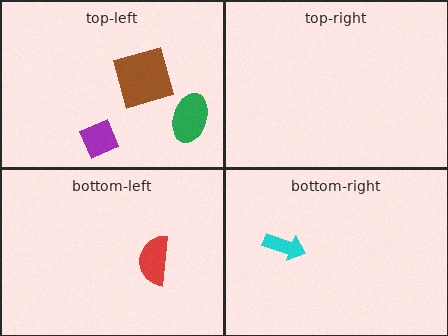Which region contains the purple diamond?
The top-left region.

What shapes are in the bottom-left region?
The red semicircle.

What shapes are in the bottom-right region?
The cyan arrow.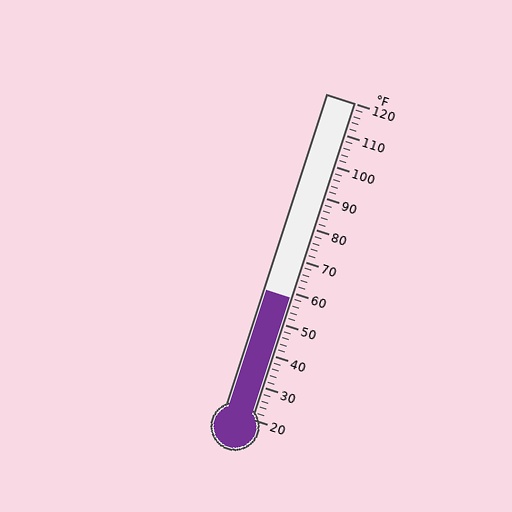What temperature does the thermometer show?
The thermometer shows approximately 58°F.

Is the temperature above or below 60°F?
The temperature is below 60°F.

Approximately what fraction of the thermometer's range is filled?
The thermometer is filled to approximately 40% of its range.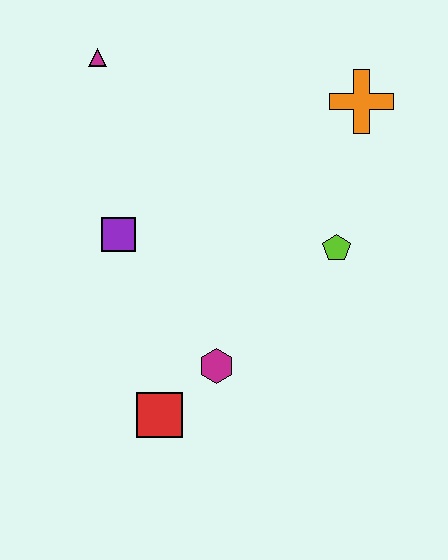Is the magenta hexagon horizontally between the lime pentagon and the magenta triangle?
Yes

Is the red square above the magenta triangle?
No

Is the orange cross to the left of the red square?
No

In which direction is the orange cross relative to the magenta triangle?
The orange cross is to the right of the magenta triangle.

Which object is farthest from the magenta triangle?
The red square is farthest from the magenta triangle.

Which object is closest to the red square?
The magenta hexagon is closest to the red square.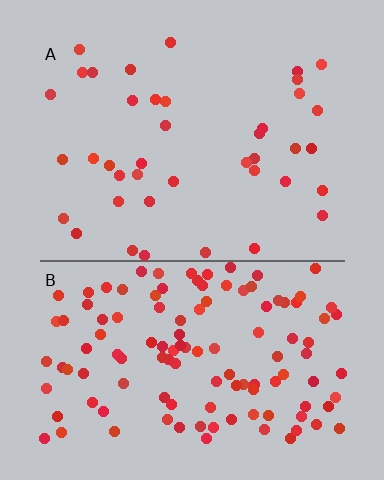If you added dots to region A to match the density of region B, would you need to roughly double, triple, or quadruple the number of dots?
Approximately triple.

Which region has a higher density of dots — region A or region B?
B (the bottom).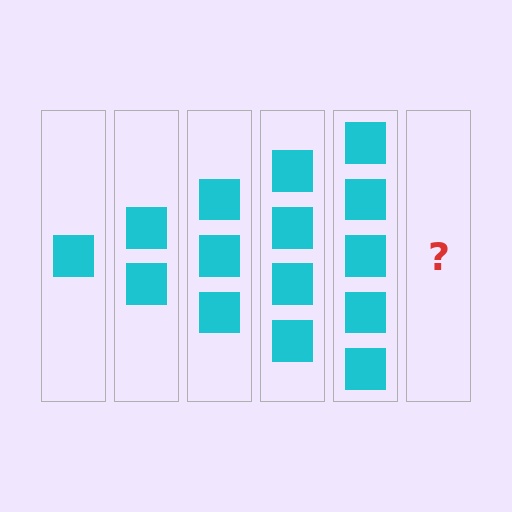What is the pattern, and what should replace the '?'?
The pattern is that each step adds one more square. The '?' should be 6 squares.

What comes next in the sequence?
The next element should be 6 squares.